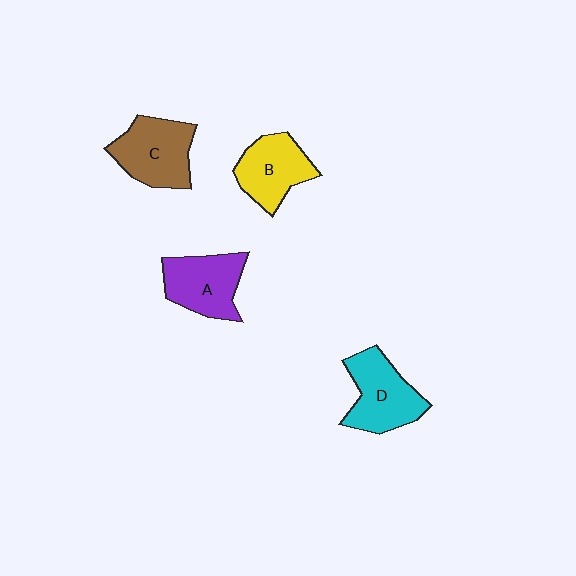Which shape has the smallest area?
Shape B (yellow).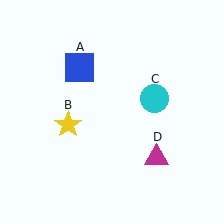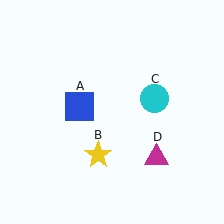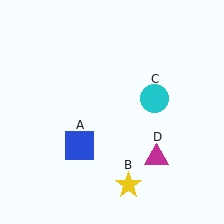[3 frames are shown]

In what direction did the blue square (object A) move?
The blue square (object A) moved down.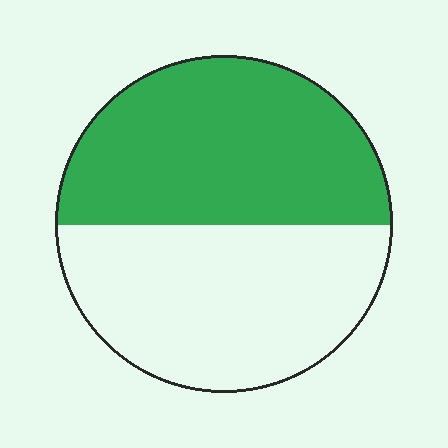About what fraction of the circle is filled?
About one half (1/2).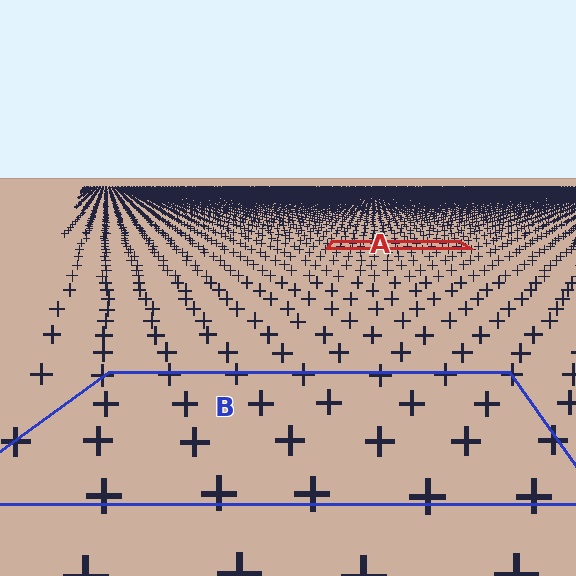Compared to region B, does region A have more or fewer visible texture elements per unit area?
Region A has more texture elements per unit area — they are packed more densely because it is farther away.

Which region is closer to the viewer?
Region B is closer. The texture elements there are larger and more spread out.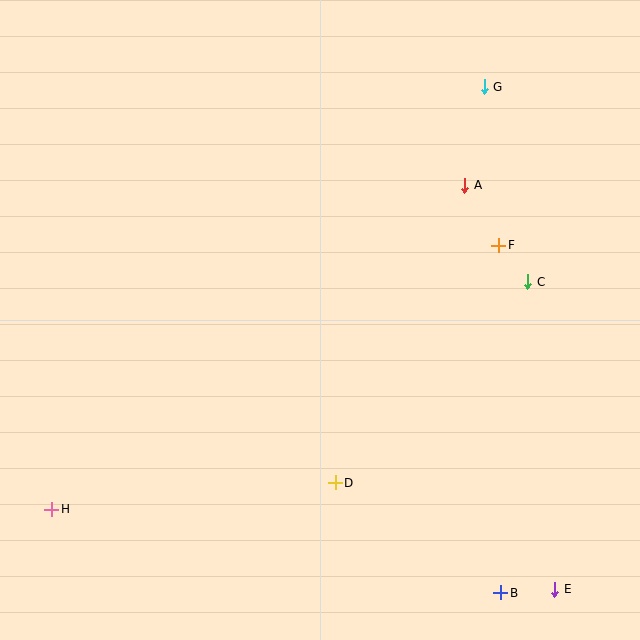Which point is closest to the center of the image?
Point D at (335, 483) is closest to the center.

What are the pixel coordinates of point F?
Point F is at (499, 245).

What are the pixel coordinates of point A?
Point A is at (465, 185).